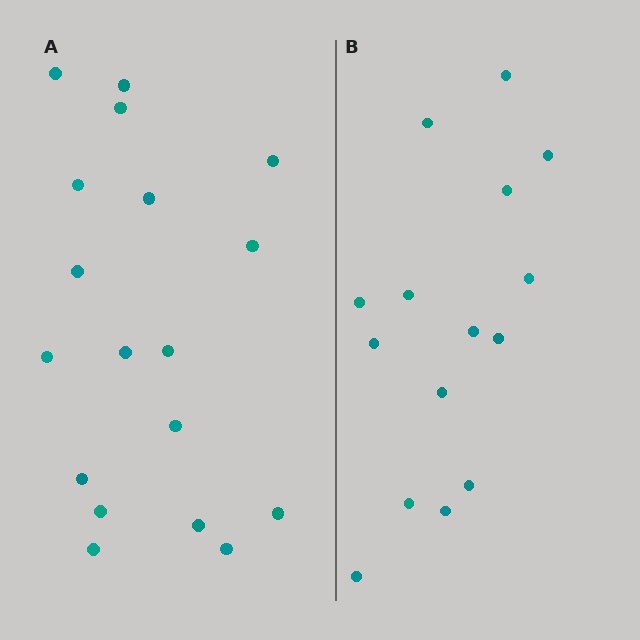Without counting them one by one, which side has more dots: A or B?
Region A (the left region) has more dots.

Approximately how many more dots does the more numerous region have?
Region A has just a few more — roughly 2 or 3 more dots than region B.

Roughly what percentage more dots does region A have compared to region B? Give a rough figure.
About 20% more.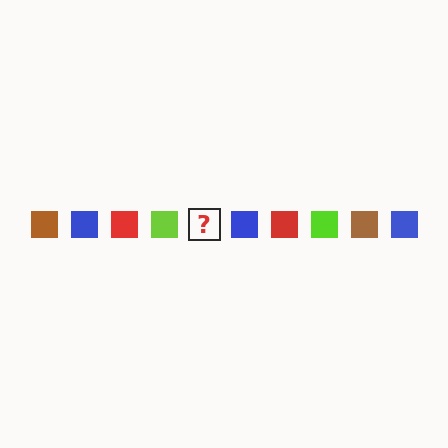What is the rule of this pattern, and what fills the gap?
The rule is that the pattern cycles through brown, blue, red, lime squares. The gap should be filled with a brown square.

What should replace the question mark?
The question mark should be replaced with a brown square.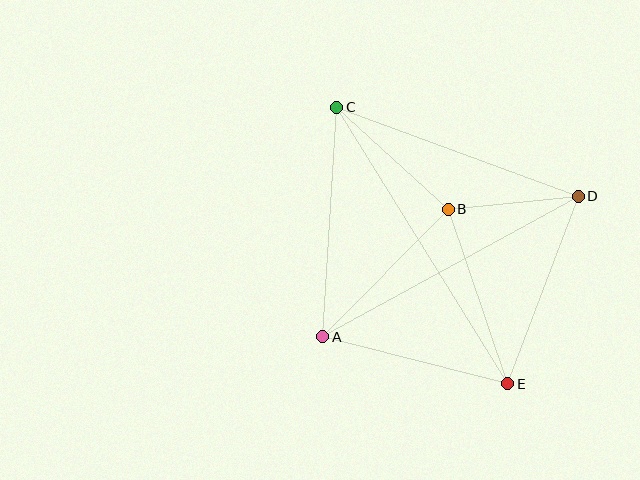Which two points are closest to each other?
Points B and D are closest to each other.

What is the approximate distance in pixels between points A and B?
The distance between A and B is approximately 179 pixels.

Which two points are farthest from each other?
Points C and E are farthest from each other.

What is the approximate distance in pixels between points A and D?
The distance between A and D is approximately 291 pixels.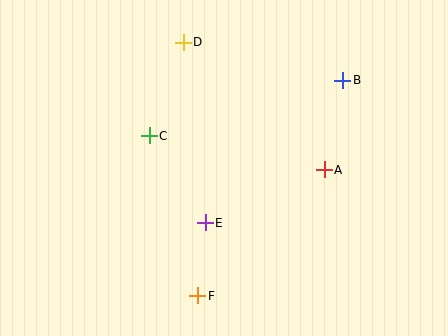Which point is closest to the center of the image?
Point E at (205, 223) is closest to the center.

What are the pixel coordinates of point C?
Point C is at (149, 136).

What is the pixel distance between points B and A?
The distance between B and A is 91 pixels.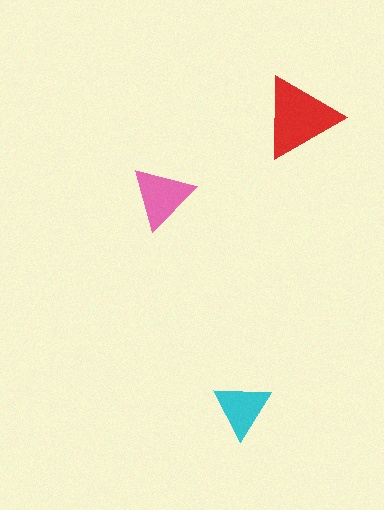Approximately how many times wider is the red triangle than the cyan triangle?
About 1.5 times wider.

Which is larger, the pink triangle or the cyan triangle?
The pink one.